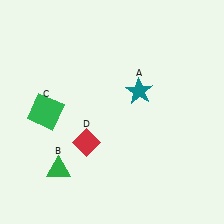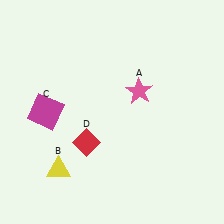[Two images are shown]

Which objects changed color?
A changed from teal to pink. B changed from green to yellow. C changed from green to magenta.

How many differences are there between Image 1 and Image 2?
There are 3 differences between the two images.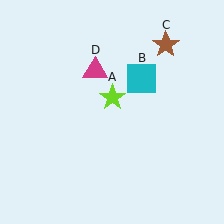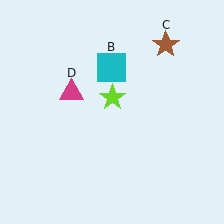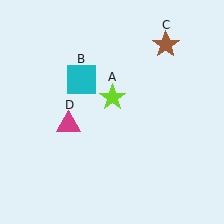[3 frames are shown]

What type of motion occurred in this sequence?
The cyan square (object B), magenta triangle (object D) rotated counterclockwise around the center of the scene.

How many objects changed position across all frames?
2 objects changed position: cyan square (object B), magenta triangle (object D).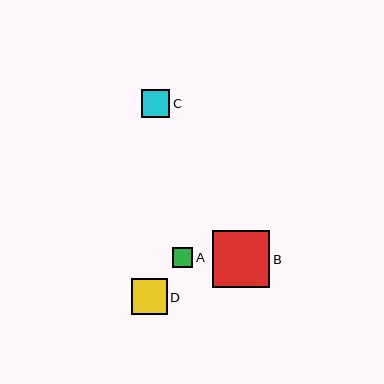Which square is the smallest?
Square A is the smallest with a size of approximately 20 pixels.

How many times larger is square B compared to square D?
Square B is approximately 1.6 times the size of square D.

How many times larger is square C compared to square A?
Square C is approximately 1.4 times the size of square A.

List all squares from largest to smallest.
From largest to smallest: B, D, C, A.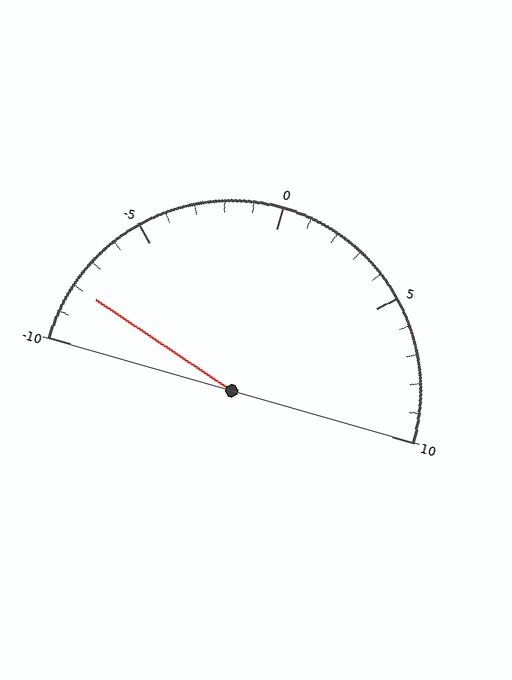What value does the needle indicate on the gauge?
The needle indicates approximately -8.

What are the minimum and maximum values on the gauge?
The gauge ranges from -10 to 10.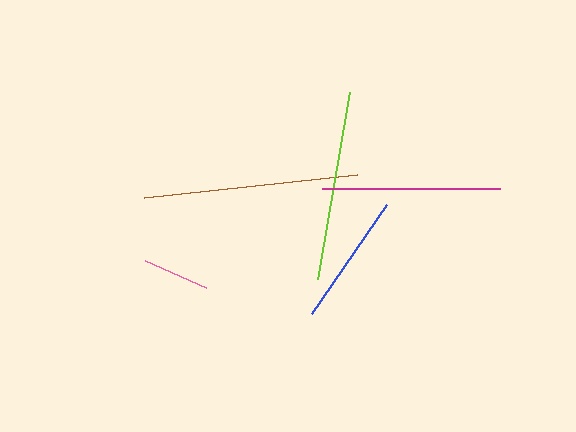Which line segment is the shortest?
The pink line is the shortest at approximately 67 pixels.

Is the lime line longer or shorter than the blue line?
The lime line is longer than the blue line.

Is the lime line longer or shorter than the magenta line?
The lime line is longer than the magenta line.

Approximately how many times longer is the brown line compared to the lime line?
The brown line is approximately 1.1 times the length of the lime line.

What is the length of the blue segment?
The blue segment is approximately 132 pixels long.